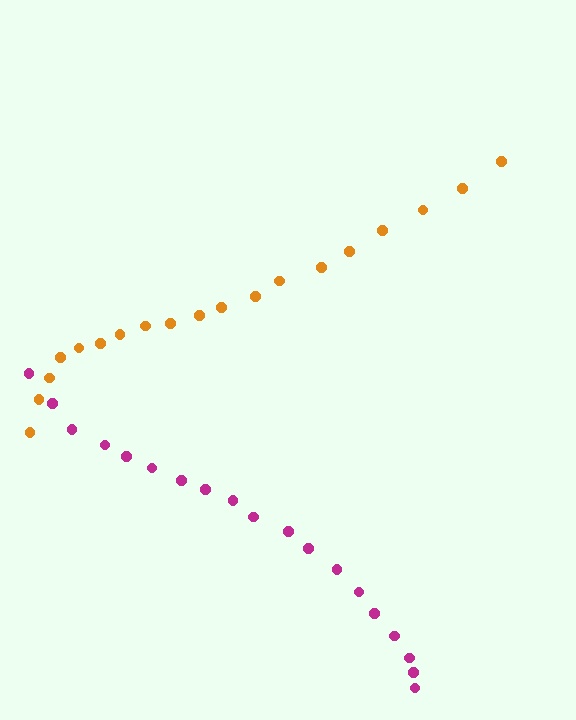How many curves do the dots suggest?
There are 2 distinct paths.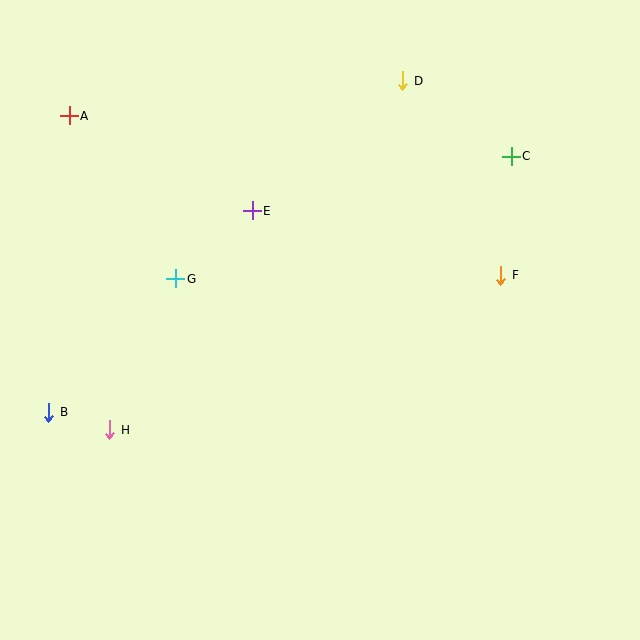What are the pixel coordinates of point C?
Point C is at (511, 156).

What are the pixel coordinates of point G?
Point G is at (176, 279).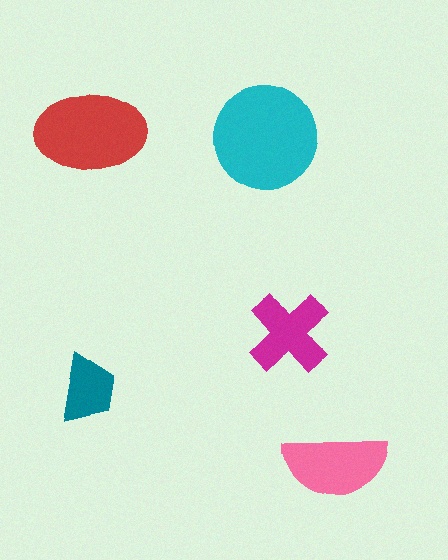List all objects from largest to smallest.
The cyan circle, the red ellipse, the pink semicircle, the magenta cross, the teal trapezoid.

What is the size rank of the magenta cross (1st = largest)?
4th.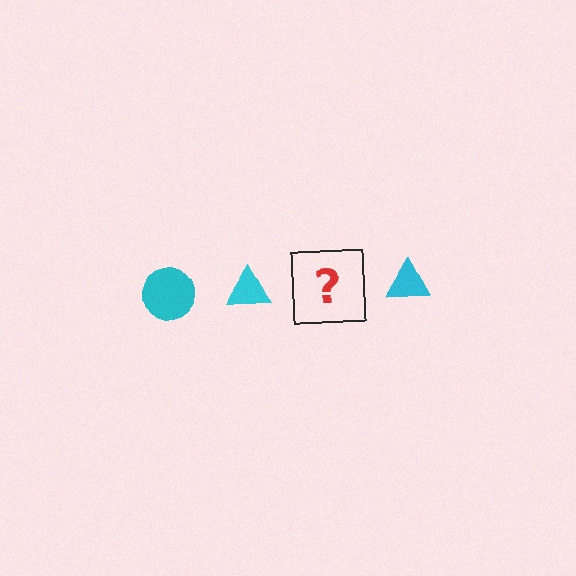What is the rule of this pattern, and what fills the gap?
The rule is that the pattern cycles through circle, triangle shapes in cyan. The gap should be filled with a cyan circle.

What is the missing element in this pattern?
The missing element is a cyan circle.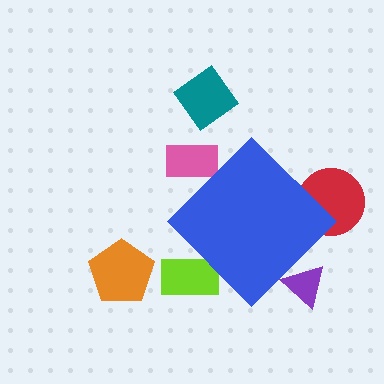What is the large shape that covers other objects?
A blue diamond.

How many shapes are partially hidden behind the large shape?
4 shapes are partially hidden.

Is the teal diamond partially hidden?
No, the teal diamond is fully visible.